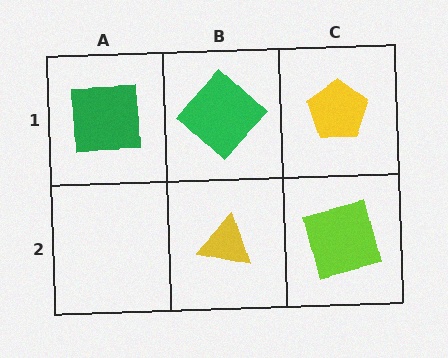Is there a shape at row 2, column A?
No, that cell is empty.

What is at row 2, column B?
A yellow triangle.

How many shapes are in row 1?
3 shapes.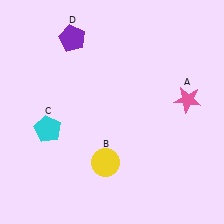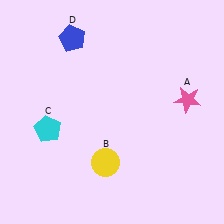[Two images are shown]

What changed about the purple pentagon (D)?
In Image 1, D is purple. In Image 2, it changed to blue.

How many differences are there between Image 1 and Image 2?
There is 1 difference between the two images.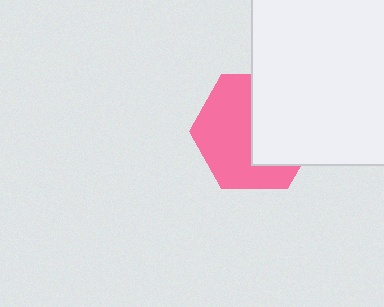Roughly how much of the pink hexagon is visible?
About half of it is visible (roughly 56%).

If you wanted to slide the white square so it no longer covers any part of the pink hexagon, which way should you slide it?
Slide it right — that is the most direct way to separate the two shapes.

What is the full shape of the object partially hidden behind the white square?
The partially hidden object is a pink hexagon.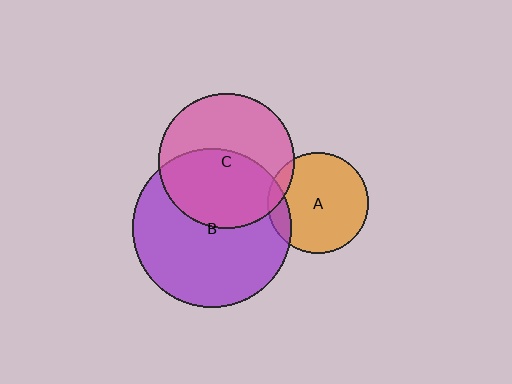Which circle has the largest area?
Circle B (purple).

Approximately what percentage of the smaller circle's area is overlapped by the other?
Approximately 10%.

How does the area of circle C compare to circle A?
Approximately 1.8 times.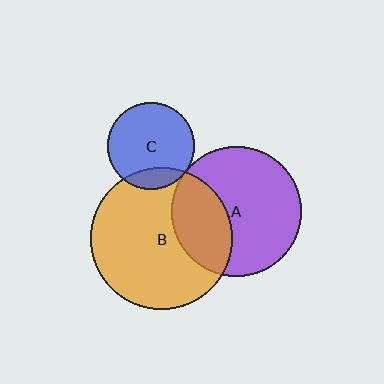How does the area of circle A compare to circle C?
Approximately 2.2 times.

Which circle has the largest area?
Circle B (orange).